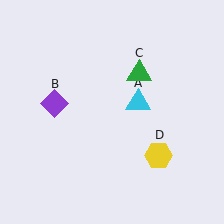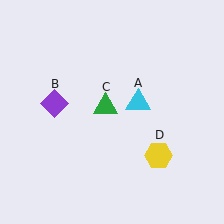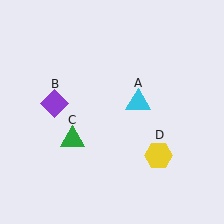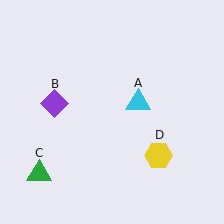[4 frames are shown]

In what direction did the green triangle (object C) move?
The green triangle (object C) moved down and to the left.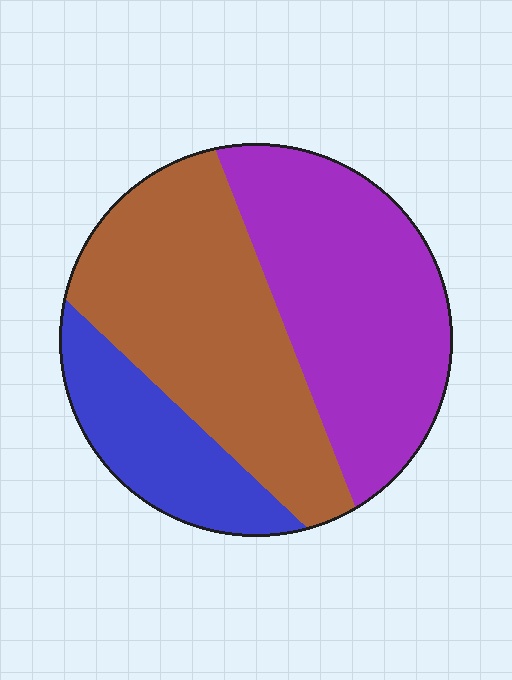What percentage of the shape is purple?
Purple takes up between a quarter and a half of the shape.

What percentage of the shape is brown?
Brown covers about 40% of the shape.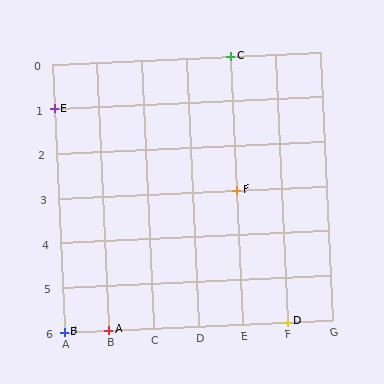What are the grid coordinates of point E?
Point E is at grid coordinates (A, 1).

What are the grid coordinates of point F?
Point F is at grid coordinates (E, 3).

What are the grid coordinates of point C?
Point C is at grid coordinates (E, 0).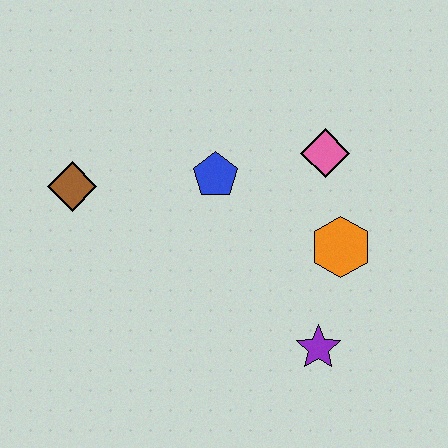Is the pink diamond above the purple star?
Yes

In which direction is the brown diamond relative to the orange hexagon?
The brown diamond is to the left of the orange hexagon.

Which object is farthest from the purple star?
The brown diamond is farthest from the purple star.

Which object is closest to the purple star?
The orange hexagon is closest to the purple star.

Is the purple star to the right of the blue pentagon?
Yes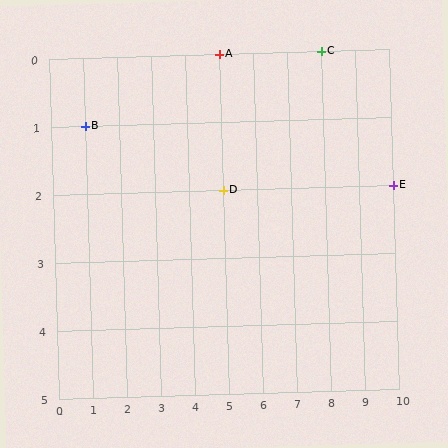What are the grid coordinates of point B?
Point B is at grid coordinates (1, 1).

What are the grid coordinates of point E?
Point E is at grid coordinates (10, 2).